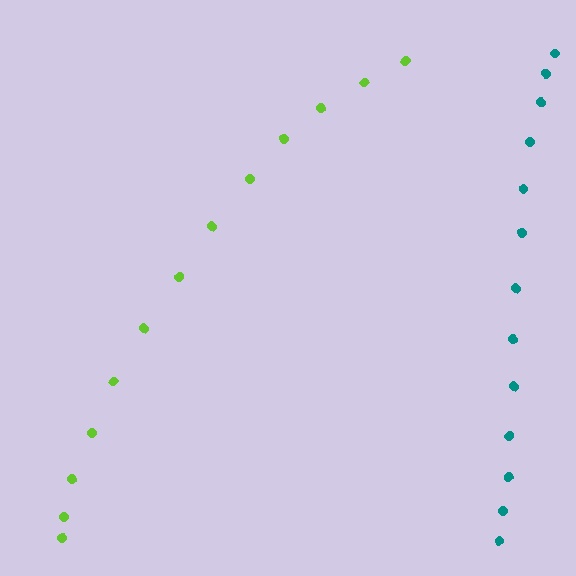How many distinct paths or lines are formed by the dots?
There are 2 distinct paths.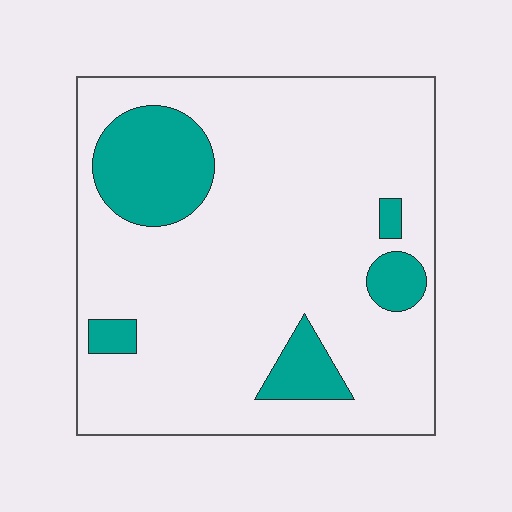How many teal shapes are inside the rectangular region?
5.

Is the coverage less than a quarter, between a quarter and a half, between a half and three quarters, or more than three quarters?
Less than a quarter.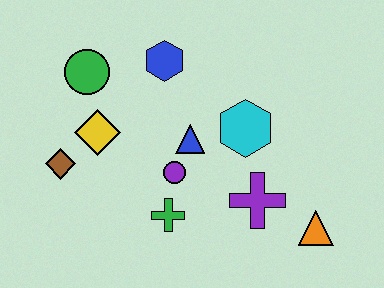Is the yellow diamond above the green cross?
Yes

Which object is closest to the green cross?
The purple circle is closest to the green cross.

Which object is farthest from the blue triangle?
The orange triangle is farthest from the blue triangle.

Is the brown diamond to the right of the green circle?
No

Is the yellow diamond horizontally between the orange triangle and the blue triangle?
No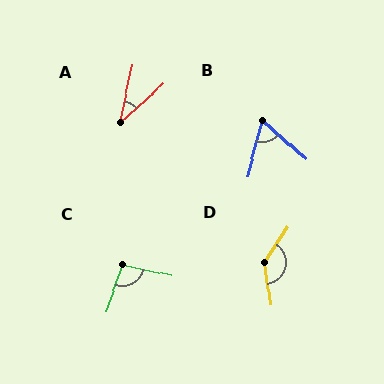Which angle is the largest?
D, at approximately 138 degrees.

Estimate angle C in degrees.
Approximately 97 degrees.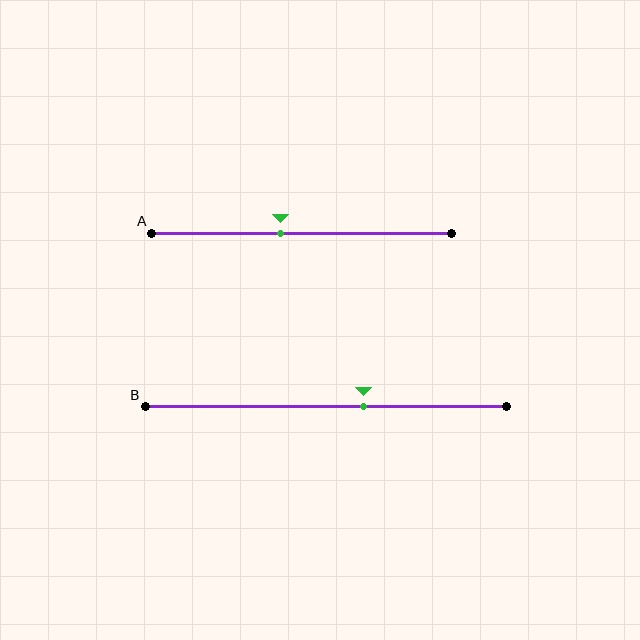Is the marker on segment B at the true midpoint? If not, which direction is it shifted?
No, the marker on segment B is shifted to the right by about 11% of the segment length.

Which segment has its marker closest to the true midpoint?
Segment A has its marker closest to the true midpoint.